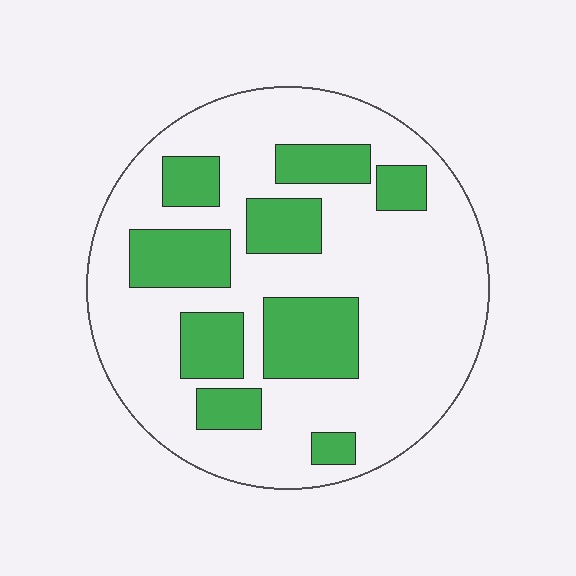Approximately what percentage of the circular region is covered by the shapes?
Approximately 30%.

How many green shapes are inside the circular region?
9.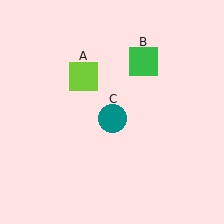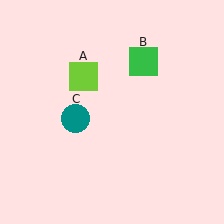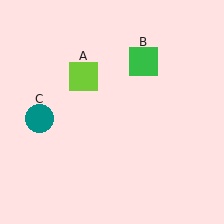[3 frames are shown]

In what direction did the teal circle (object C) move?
The teal circle (object C) moved left.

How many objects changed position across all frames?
1 object changed position: teal circle (object C).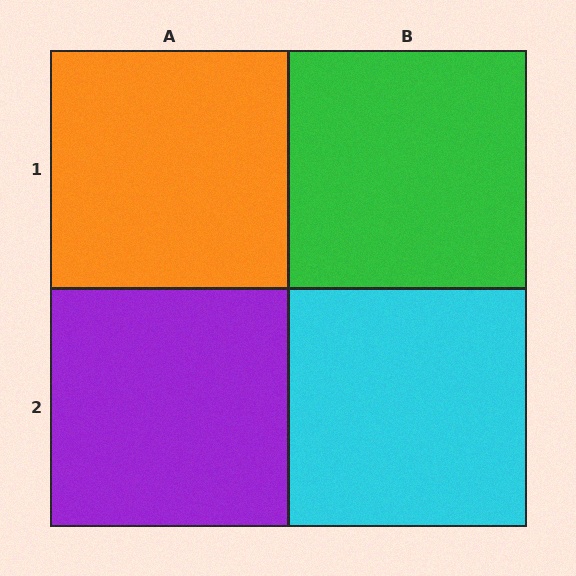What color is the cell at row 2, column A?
Purple.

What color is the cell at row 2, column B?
Cyan.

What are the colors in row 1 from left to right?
Orange, green.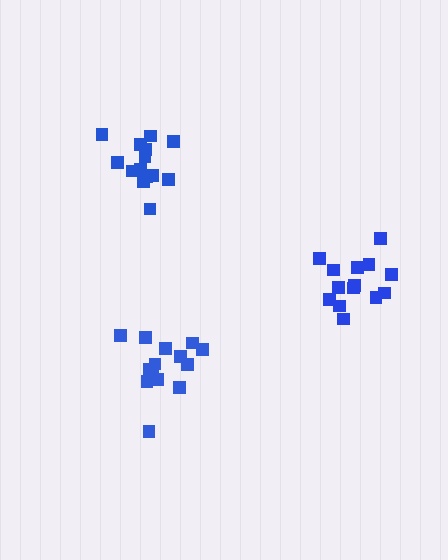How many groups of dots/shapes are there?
There are 3 groups.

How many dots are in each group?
Group 1: 14 dots, Group 2: 14 dots, Group 3: 14 dots (42 total).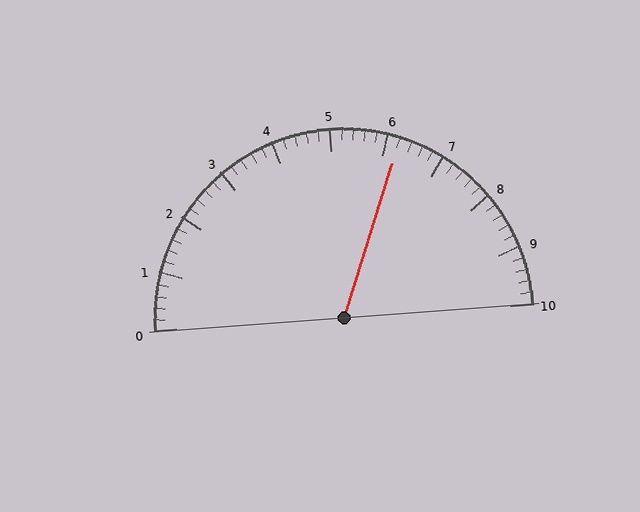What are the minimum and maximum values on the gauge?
The gauge ranges from 0 to 10.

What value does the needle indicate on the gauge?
The needle indicates approximately 6.2.